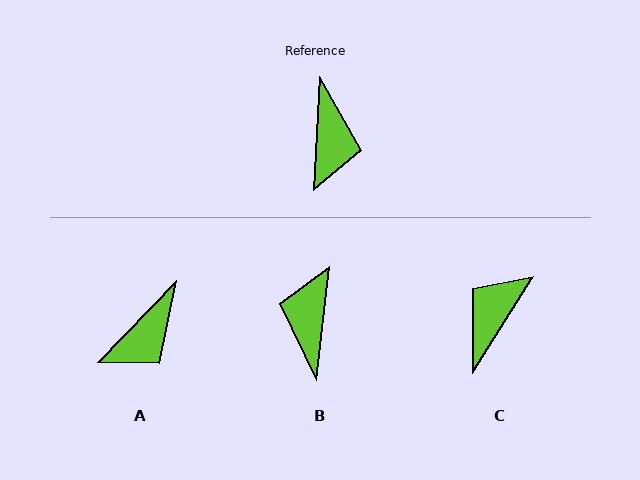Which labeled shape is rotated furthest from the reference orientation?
B, about 176 degrees away.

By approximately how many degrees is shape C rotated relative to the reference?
Approximately 151 degrees counter-clockwise.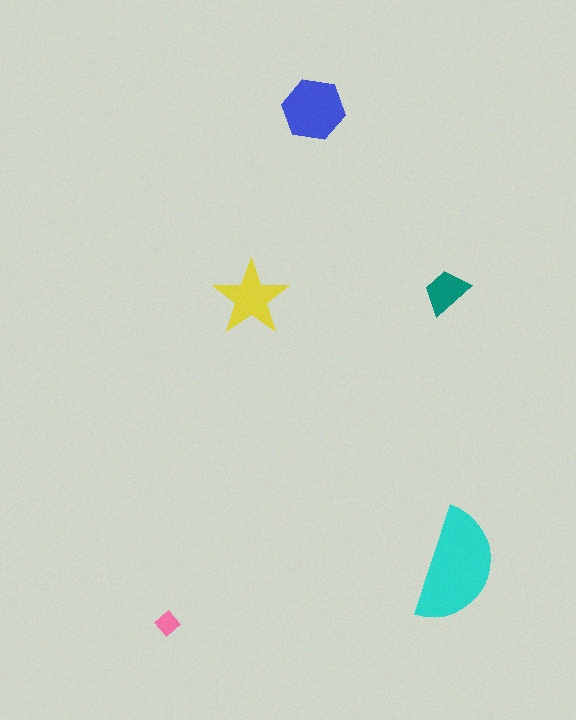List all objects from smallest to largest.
The pink diamond, the teal trapezoid, the yellow star, the blue hexagon, the cyan semicircle.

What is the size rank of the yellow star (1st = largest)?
3rd.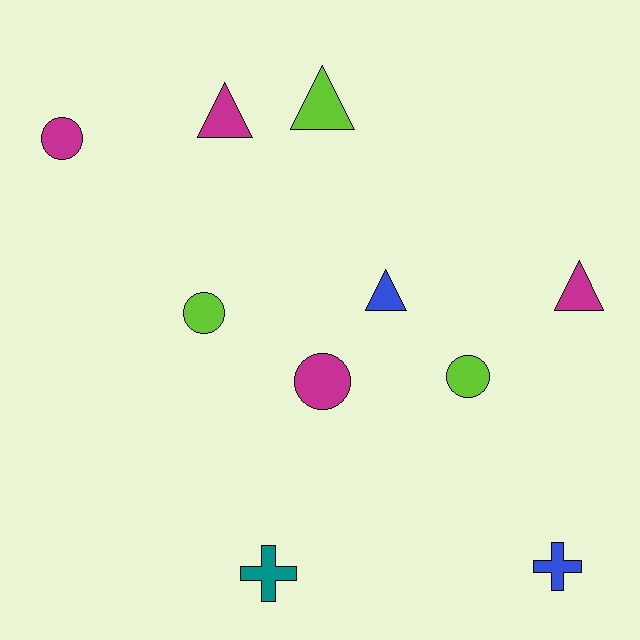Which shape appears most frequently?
Circle, with 4 objects.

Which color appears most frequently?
Magenta, with 4 objects.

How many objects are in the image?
There are 10 objects.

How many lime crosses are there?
There are no lime crosses.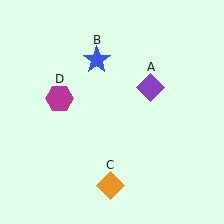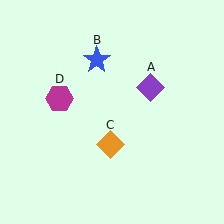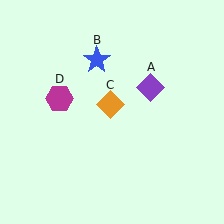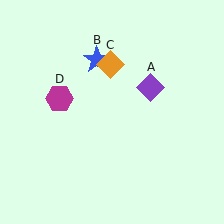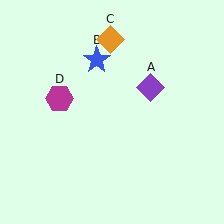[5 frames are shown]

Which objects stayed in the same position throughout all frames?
Purple diamond (object A) and blue star (object B) and magenta hexagon (object D) remained stationary.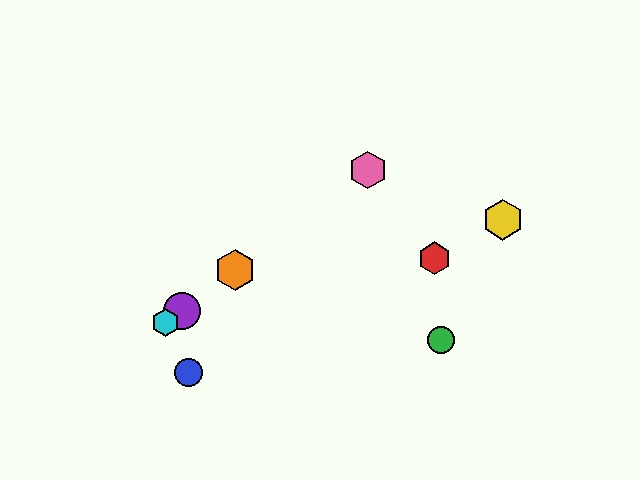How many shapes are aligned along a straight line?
4 shapes (the purple circle, the orange hexagon, the cyan hexagon, the pink hexagon) are aligned along a straight line.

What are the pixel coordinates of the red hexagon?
The red hexagon is at (434, 258).